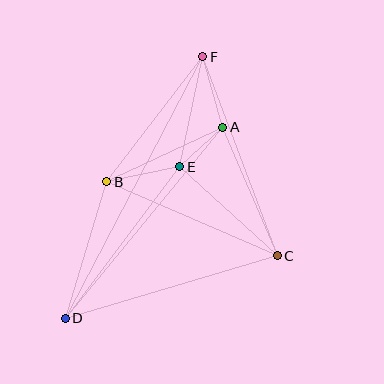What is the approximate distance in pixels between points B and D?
The distance between B and D is approximately 143 pixels.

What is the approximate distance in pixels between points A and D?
The distance between A and D is approximately 248 pixels.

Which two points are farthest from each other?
Points D and F are farthest from each other.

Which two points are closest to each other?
Points A and E are closest to each other.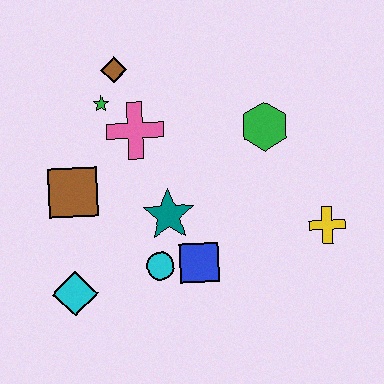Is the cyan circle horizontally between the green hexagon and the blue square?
No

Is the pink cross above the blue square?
Yes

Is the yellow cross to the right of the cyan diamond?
Yes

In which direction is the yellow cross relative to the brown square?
The yellow cross is to the right of the brown square.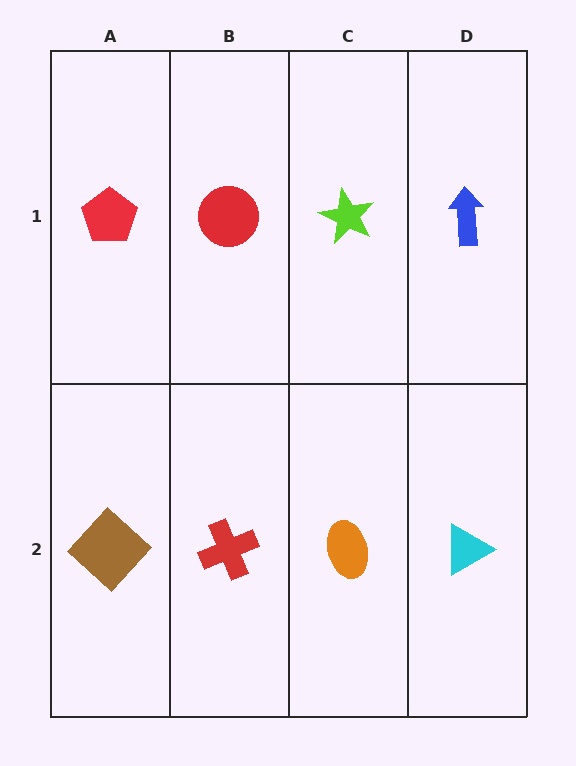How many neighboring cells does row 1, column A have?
2.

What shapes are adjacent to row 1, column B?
A red cross (row 2, column B), a red pentagon (row 1, column A), a lime star (row 1, column C).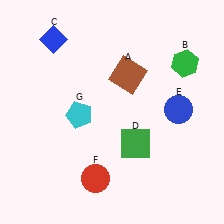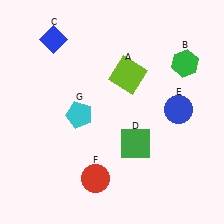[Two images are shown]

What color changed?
The square (A) changed from brown in Image 1 to lime in Image 2.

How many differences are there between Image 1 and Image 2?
There is 1 difference between the two images.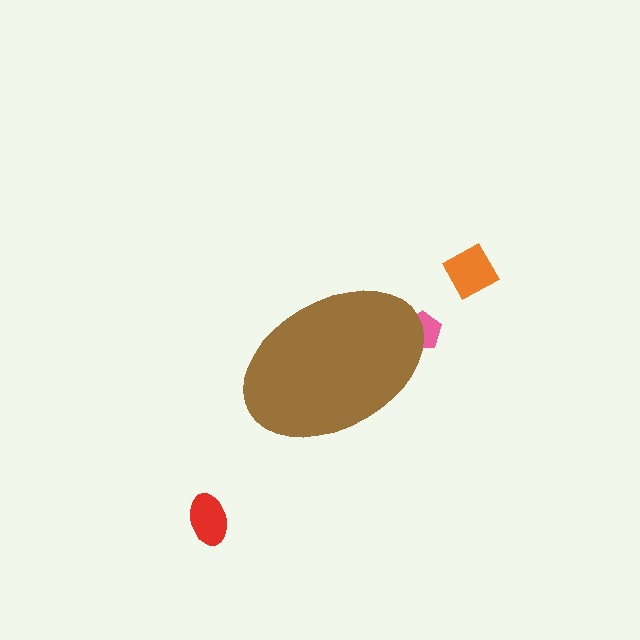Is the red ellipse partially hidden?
No, the red ellipse is fully visible.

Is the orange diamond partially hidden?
No, the orange diamond is fully visible.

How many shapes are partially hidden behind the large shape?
1 shape is partially hidden.